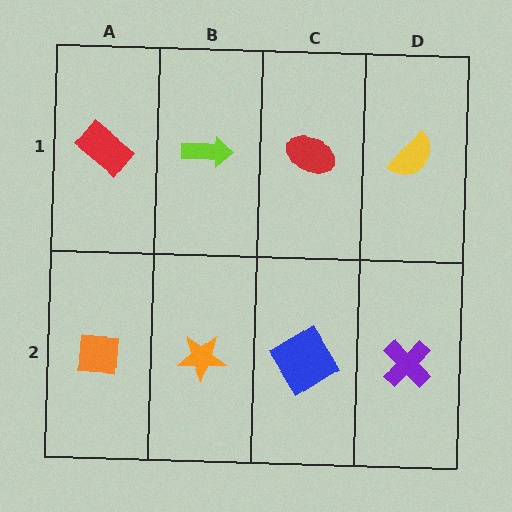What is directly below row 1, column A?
An orange square.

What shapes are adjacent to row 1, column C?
A blue diamond (row 2, column C), a lime arrow (row 1, column B), a yellow semicircle (row 1, column D).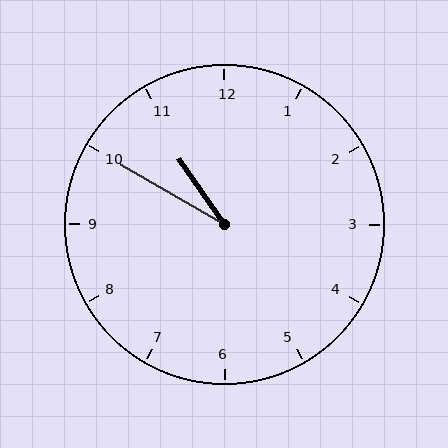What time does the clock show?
10:50.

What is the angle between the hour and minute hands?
Approximately 25 degrees.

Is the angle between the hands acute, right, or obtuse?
It is acute.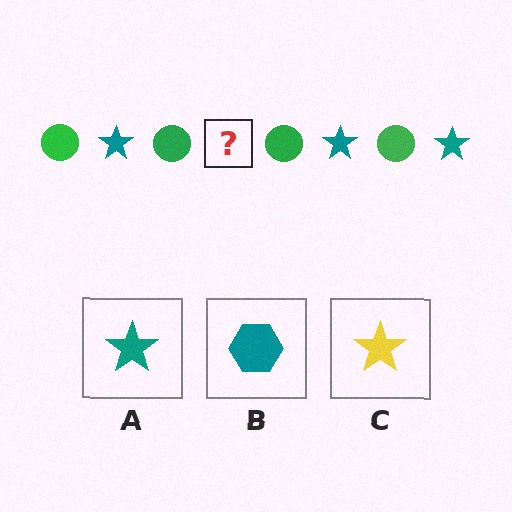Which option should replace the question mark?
Option A.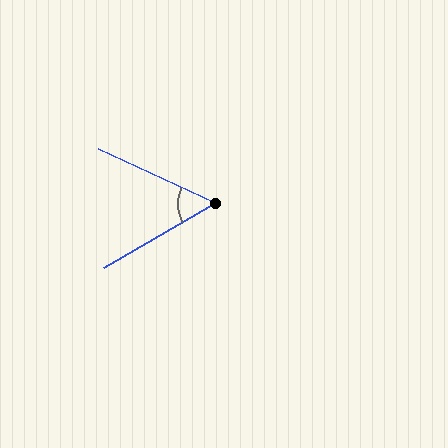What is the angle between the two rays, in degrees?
Approximately 55 degrees.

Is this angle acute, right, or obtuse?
It is acute.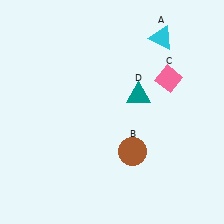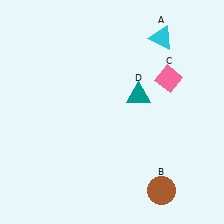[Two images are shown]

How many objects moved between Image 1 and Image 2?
1 object moved between the two images.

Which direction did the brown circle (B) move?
The brown circle (B) moved down.